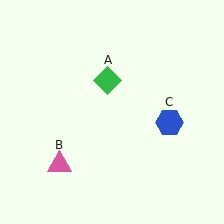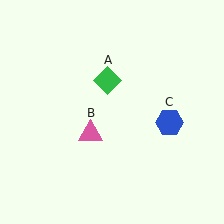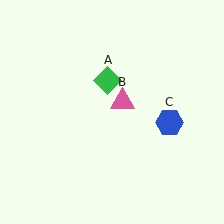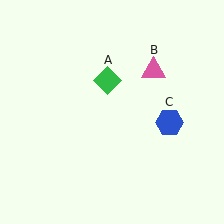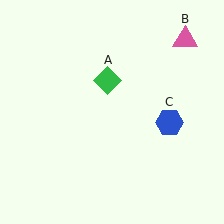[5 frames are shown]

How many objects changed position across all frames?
1 object changed position: pink triangle (object B).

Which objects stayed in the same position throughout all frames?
Green diamond (object A) and blue hexagon (object C) remained stationary.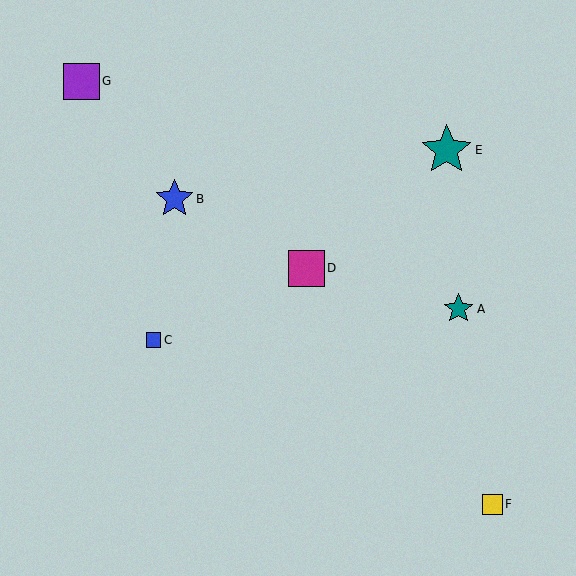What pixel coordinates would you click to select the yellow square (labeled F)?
Click at (492, 505) to select the yellow square F.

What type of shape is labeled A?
Shape A is a teal star.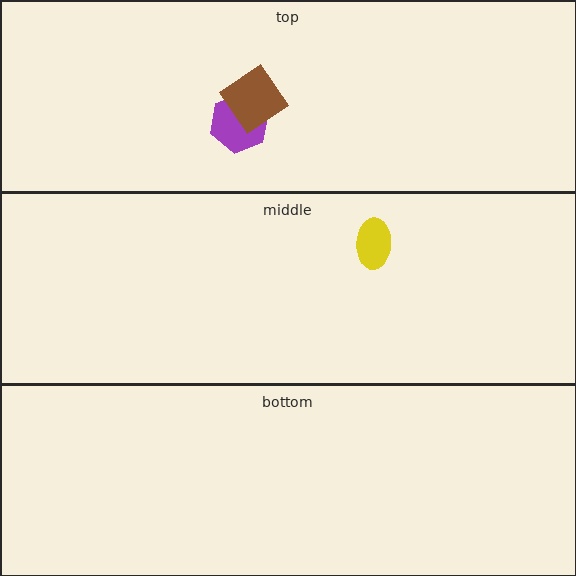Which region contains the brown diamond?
The top region.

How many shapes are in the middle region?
1.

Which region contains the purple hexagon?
The top region.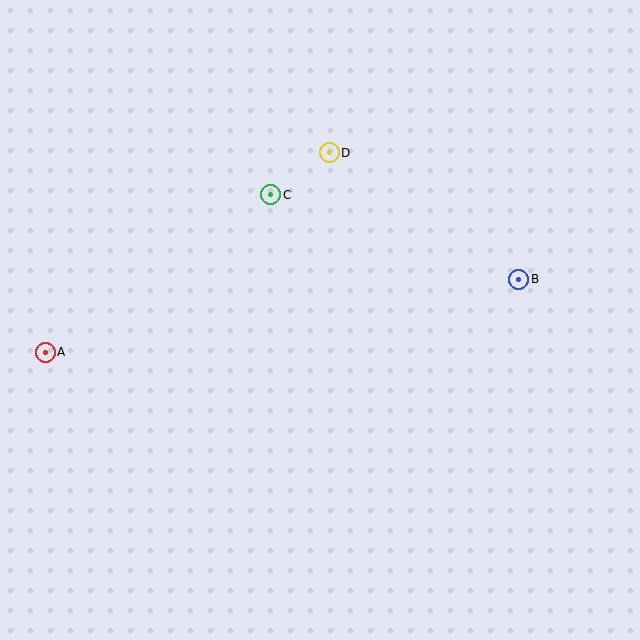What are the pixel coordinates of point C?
Point C is at (271, 195).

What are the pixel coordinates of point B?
Point B is at (519, 279).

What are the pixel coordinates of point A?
Point A is at (45, 352).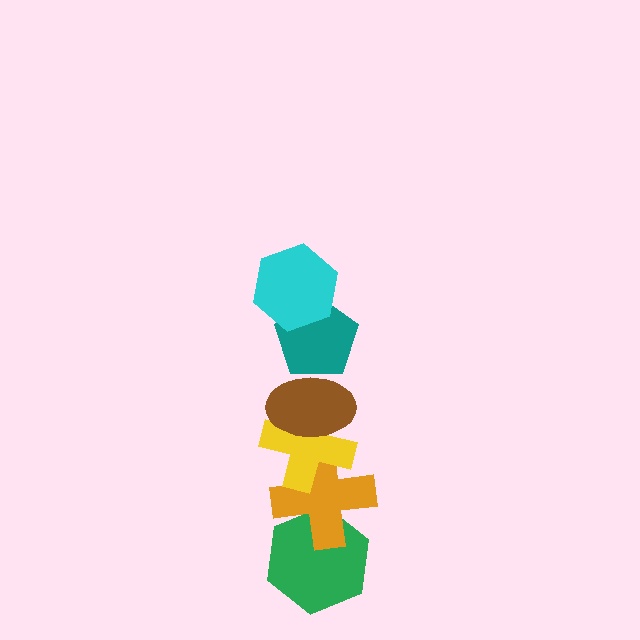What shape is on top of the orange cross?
The yellow cross is on top of the orange cross.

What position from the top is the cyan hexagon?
The cyan hexagon is 1st from the top.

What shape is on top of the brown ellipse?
The teal pentagon is on top of the brown ellipse.